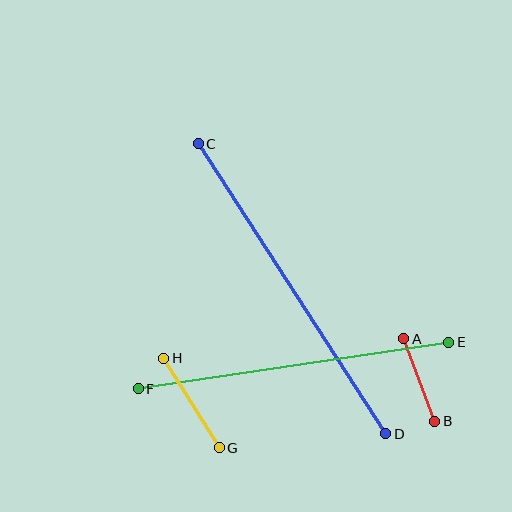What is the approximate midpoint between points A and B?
The midpoint is at approximately (419, 380) pixels.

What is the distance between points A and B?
The distance is approximately 88 pixels.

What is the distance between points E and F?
The distance is approximately 314 pixels.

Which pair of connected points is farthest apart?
Points C and D are farthest apart.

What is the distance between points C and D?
The distance is approximately 345 pixels.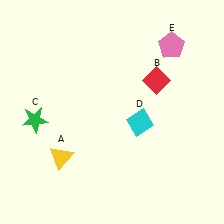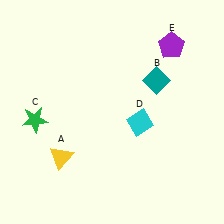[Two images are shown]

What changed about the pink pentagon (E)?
In Image 1, E is pink. In Image 2, it changed to purple.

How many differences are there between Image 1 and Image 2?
There are 2 differences between the two images.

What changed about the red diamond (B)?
In Image 1, B is red. In Image 2, it changed to teal.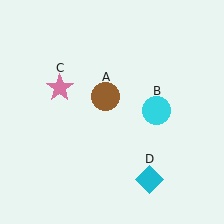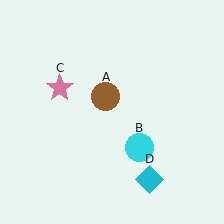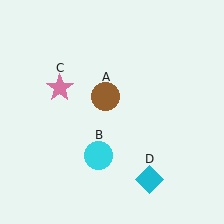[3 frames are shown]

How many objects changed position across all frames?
1 object changed position: cyan circle (object B).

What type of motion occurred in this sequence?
The cyan circle (object B) rotated clockwise around the center of the scene.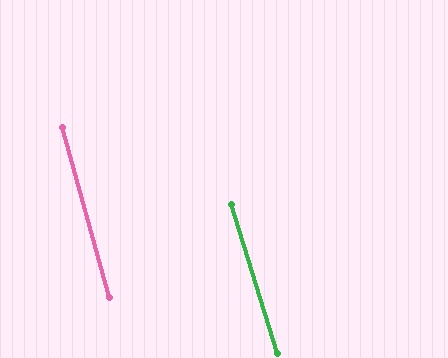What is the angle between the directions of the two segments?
Approximately 2 degrees.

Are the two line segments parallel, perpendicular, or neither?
Parallel — their directions differ by only 1.8°.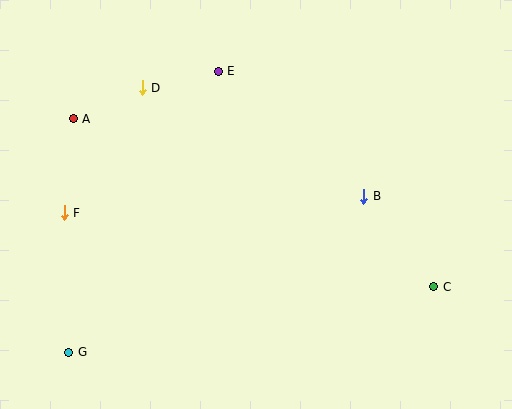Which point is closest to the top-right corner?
Point B is closest to the top-right corner.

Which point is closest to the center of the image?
Point B at (364, 196) is closest to the center.